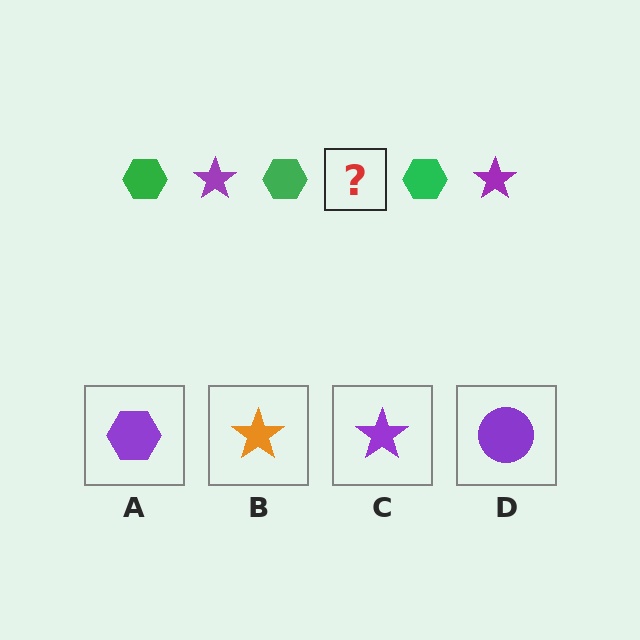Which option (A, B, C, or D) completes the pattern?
C.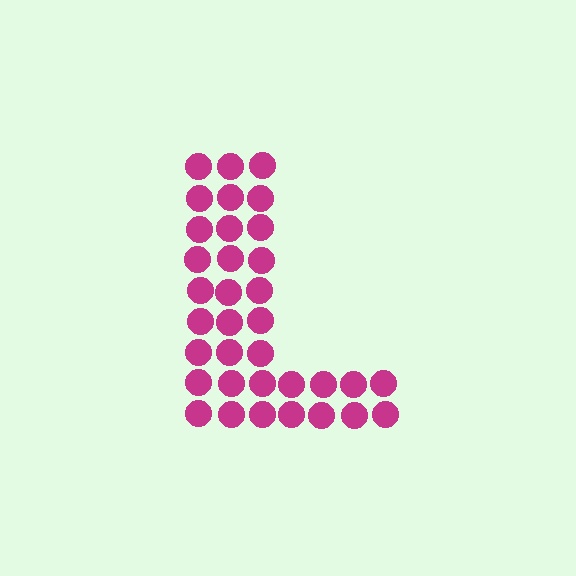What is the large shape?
The large shape is the letter L.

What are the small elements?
The small elements are circles.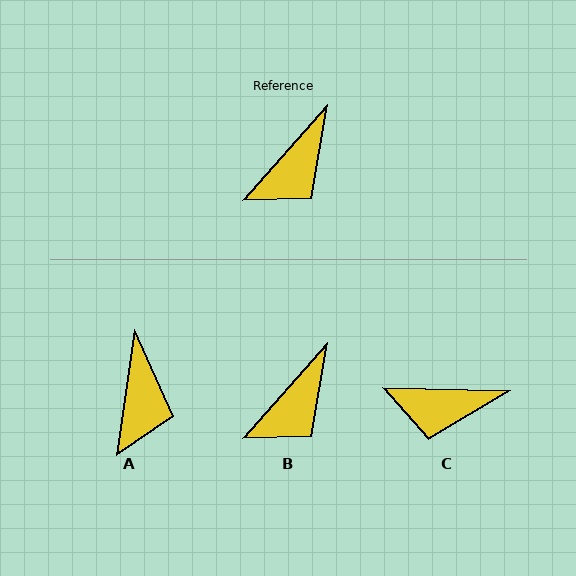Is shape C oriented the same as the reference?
No, it is off by about 49 degrees.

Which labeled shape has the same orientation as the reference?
B.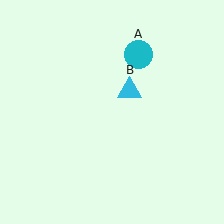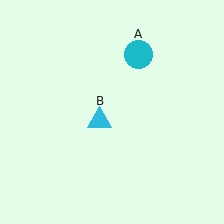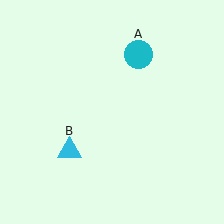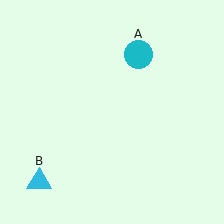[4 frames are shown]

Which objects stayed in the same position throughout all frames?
Cyan circle (object A) remained stationary.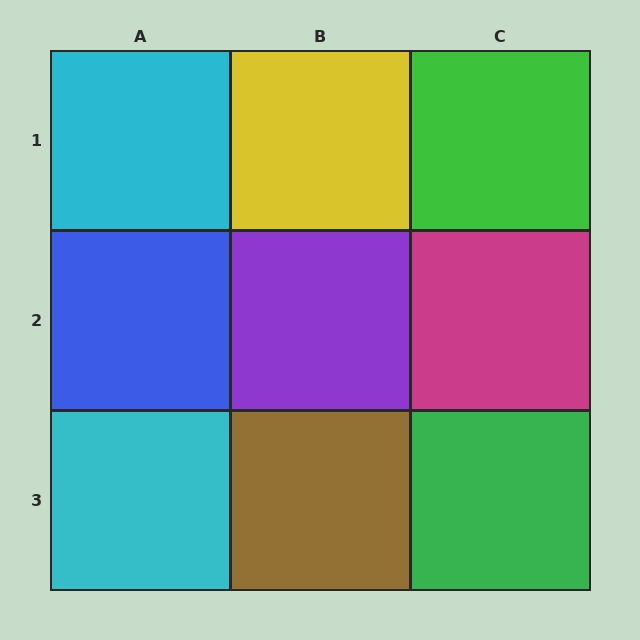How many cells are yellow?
1 cell is yellow.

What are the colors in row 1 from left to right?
Cyan, yellow, green.